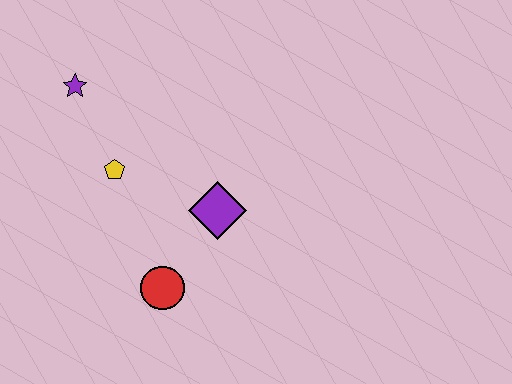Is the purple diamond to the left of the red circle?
No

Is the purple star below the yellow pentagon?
No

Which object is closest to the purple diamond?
The red circle is closest to the purple diamond.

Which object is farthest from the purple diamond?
The purple star is farthest from the purple diamond.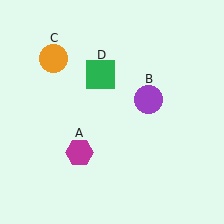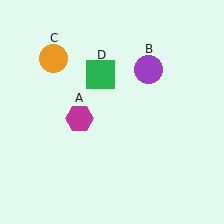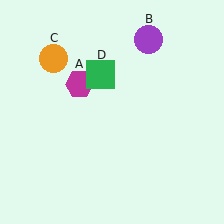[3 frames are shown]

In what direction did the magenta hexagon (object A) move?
The magenta hexagon (object A) moved up.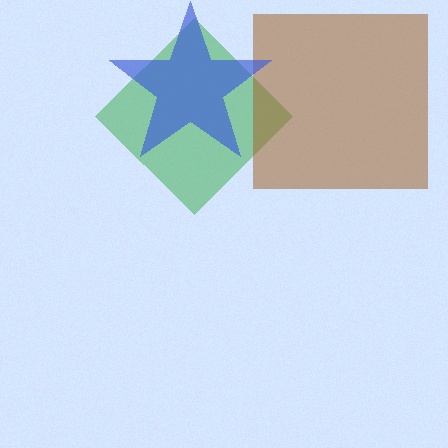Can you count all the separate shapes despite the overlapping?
Yes, there are 3 separate shapes.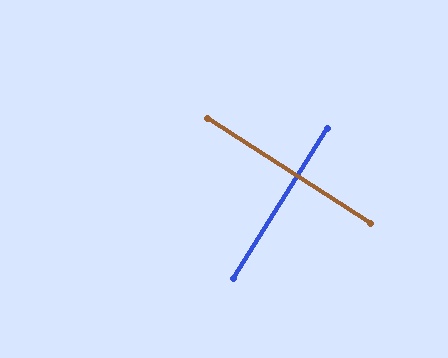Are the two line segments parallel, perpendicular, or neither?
Perpendicular — they meet at approximately 89°.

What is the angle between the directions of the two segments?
Approximately 89 degrees.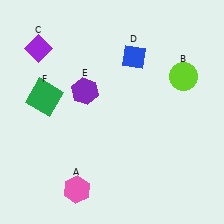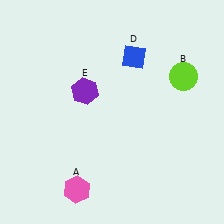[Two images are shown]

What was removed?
The green square (F), the purple diamond (C) were removed in Image 2.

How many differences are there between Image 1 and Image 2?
There are 2 differences between the two images.